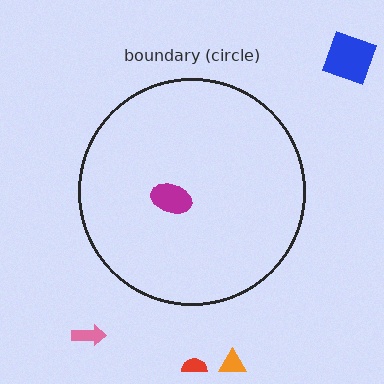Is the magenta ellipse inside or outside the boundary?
Inside.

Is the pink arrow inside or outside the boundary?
Outside.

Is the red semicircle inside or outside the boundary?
Outside.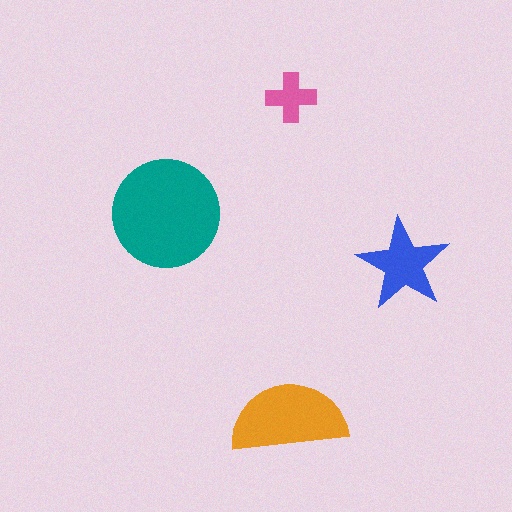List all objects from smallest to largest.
The pink cross, the blue star, the orange semicircle, the teal circle.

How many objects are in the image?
There are 4 objects in the image.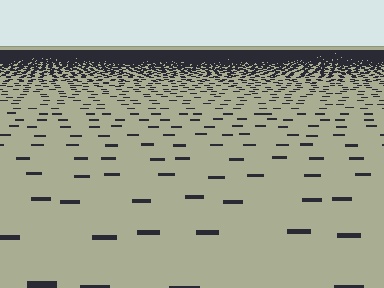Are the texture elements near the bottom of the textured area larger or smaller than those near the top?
Larger. Near the bottom, elements are closer to the viewer and appear at a bigger on-screen size.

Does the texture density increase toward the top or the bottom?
Density increases toward the top.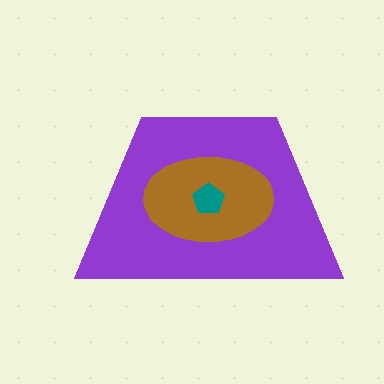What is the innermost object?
The teal pentagon.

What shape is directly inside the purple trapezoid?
The brown ellipse.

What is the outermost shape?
The purple trapezoid.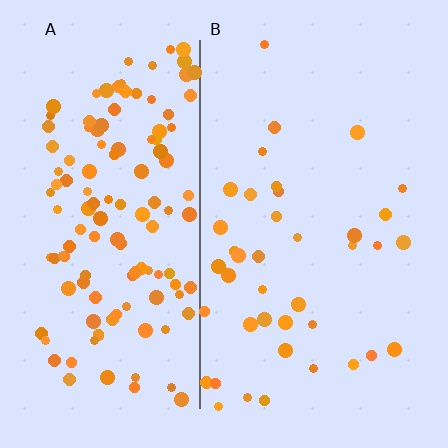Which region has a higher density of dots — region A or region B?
A (the left).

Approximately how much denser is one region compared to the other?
Approximately 3.3× — region A over region B.